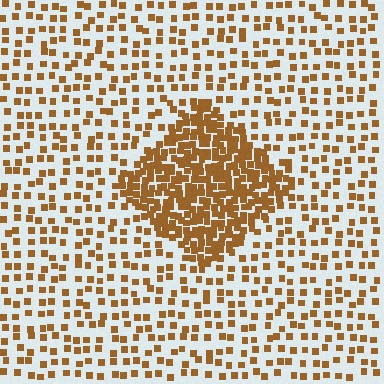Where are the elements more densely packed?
The elements are more densely packed inside the diamond boundary.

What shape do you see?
I see a diamond.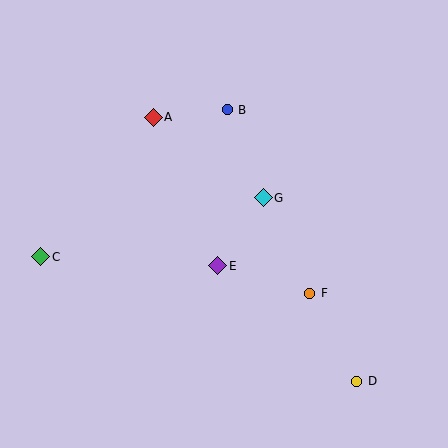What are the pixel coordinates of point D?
Point D is at (357, 381).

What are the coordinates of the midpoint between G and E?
The midpoint between G and E is at (241, 232).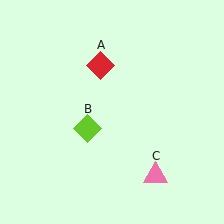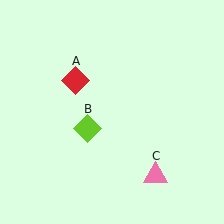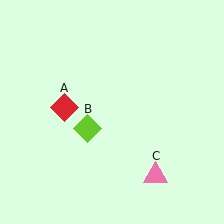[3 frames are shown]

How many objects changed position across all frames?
1 object changed position: red diamond (object A).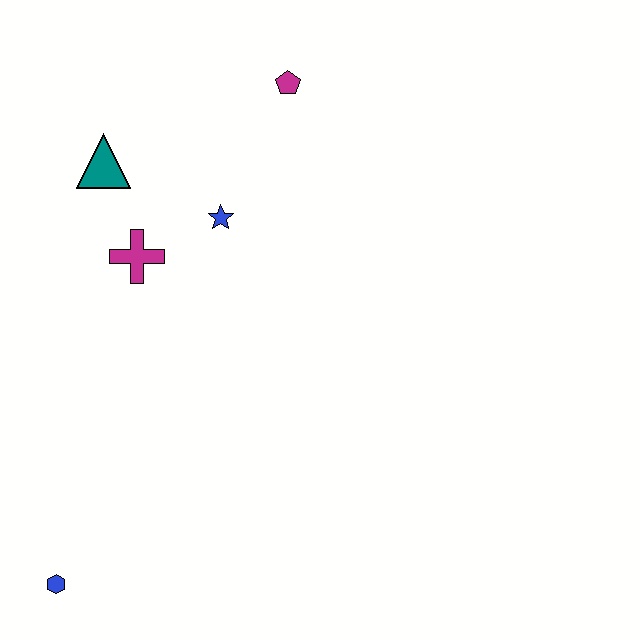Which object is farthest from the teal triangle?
The blue hexagon is farthest from the teal triangle.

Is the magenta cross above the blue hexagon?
Yes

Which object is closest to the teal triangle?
The magenta cross is closest to the teal triangle.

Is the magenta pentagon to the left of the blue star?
No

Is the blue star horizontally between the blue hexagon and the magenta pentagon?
Yes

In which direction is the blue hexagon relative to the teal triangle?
The blue hexagon is below the teal triangle.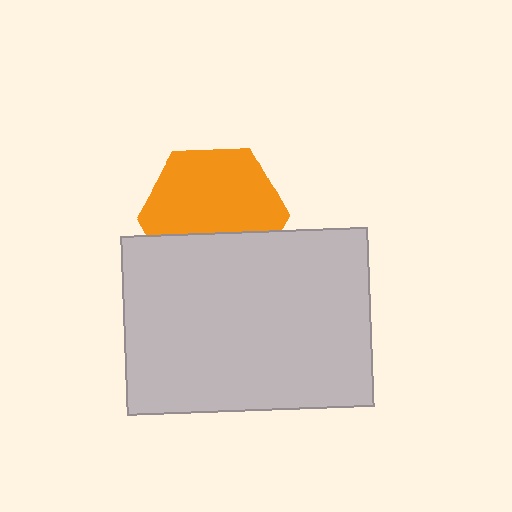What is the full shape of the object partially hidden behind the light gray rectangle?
The partially hidden object is an orange hexagon.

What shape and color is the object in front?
The object in front is a light gray rectangle.